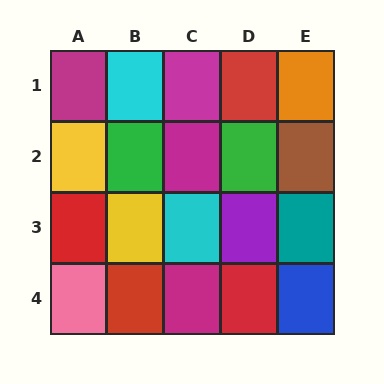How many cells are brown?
1 cell is brown.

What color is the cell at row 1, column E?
Orange.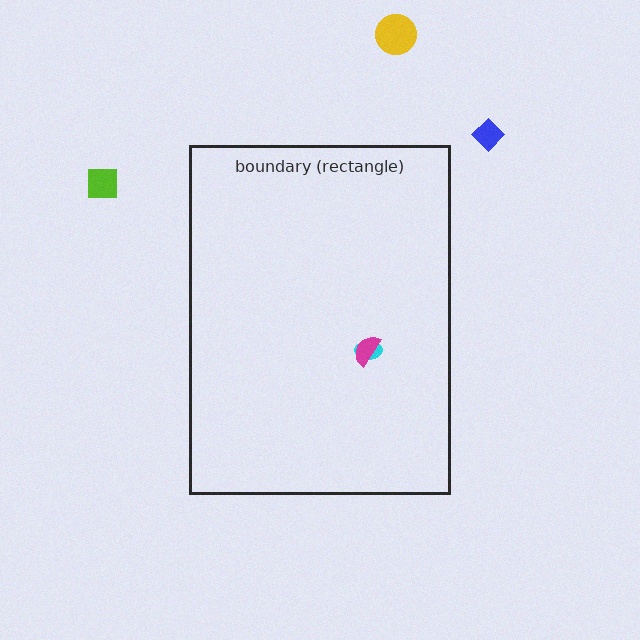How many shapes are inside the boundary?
2 inside, 3 outside.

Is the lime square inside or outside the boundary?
Outside.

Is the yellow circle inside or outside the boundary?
Outside.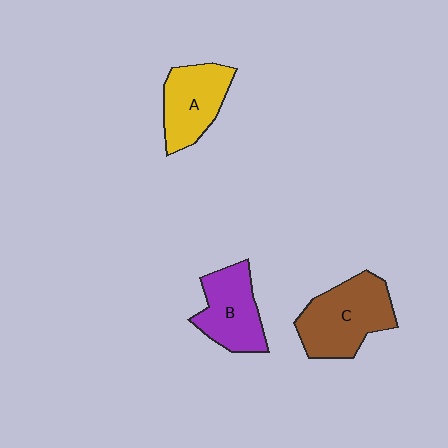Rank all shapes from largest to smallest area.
From largest to smallest: C (brown), B (purple), A (yellow).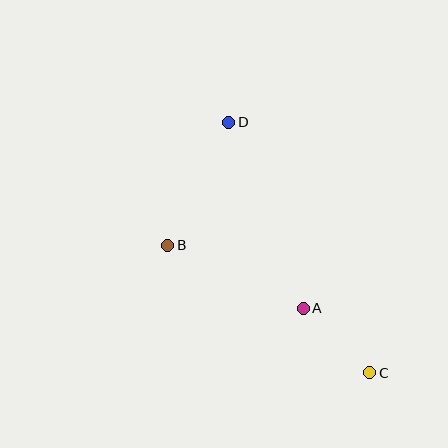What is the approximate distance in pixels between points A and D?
The distance between A and D is approximately 201 pixels.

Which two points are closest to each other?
Points A and C are closest to each other.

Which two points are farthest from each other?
Points C and D are farthest from each other.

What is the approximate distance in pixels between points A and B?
The distance between A and B is approximately 150 pixels.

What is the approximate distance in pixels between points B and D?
The distance between B and D is approximately 137 pixels.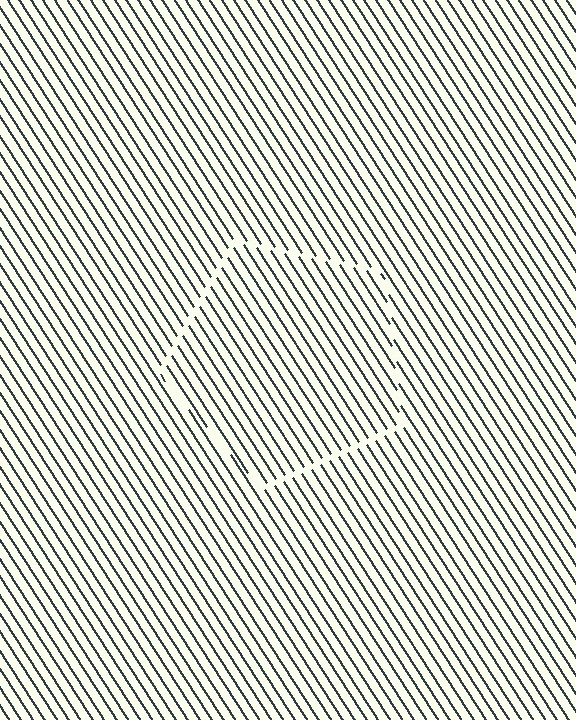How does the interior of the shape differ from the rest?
The interior of the shape contains the same grating, shifted by half a period — the contour is defined by the phase discontinuity where line-ends from the inner and outer gratings abut.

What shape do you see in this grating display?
An illusory pentagon. The interior of the shape contains the same grating, shifted by half a period — the contour is defined by the phase discontinuity where line-ends from the inner and outer gratings abut.